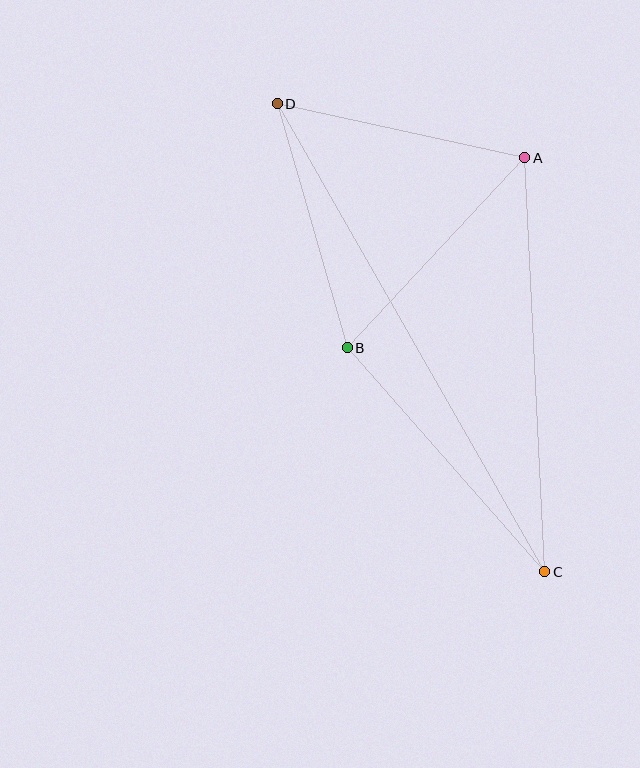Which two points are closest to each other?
Points A and D are closest to each other.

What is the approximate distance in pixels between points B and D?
The distance between B and D is approximately 254 pixels.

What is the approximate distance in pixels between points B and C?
The distance between B and C is approximately 299 pixels.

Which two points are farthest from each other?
Points C and D are farthest from each other.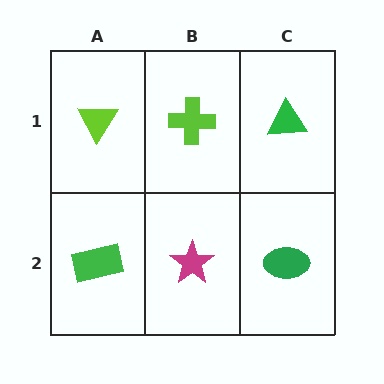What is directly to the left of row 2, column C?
A magenta star.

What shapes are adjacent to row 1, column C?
A green ellipse (row 2, column C), a lime cross (row 1, column B).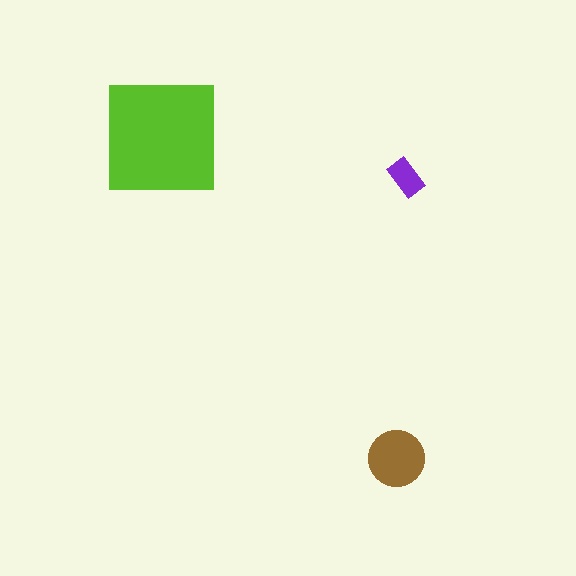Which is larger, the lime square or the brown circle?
The lime square.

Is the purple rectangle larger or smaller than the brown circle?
Smaller.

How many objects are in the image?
There are 3 objects in the image.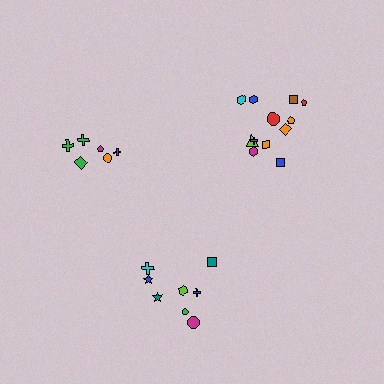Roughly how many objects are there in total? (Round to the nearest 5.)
Roughly 25 objects in total.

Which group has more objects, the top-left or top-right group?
The top-right group.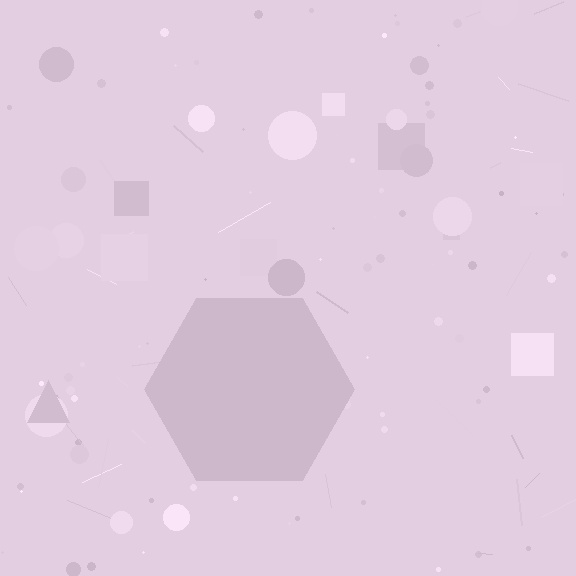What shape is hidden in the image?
A hexagon is hidden in the image.